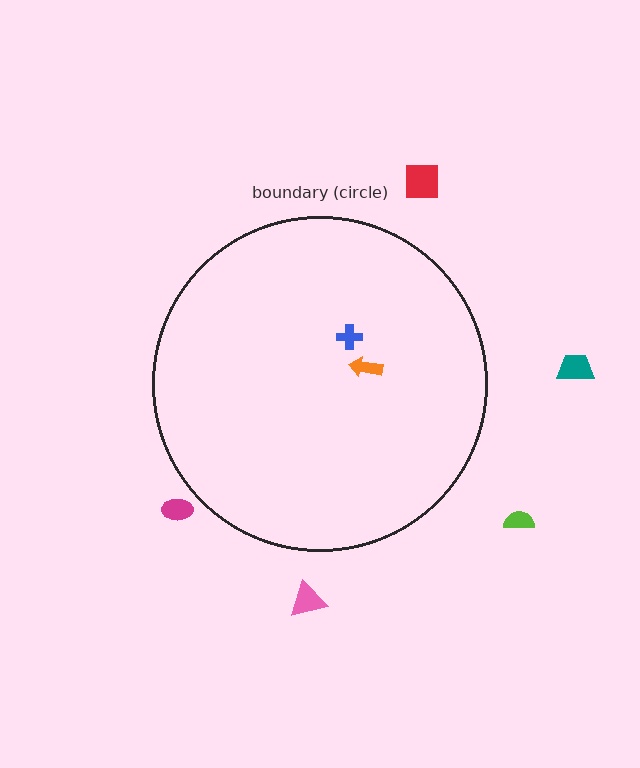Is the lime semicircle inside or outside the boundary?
Outside.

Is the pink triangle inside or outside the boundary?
Outside.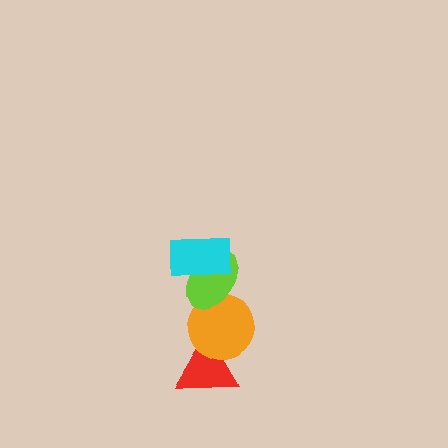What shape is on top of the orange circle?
The lime ellipse is on top of the orange circle.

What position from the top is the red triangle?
The red triangle is 4th from the top.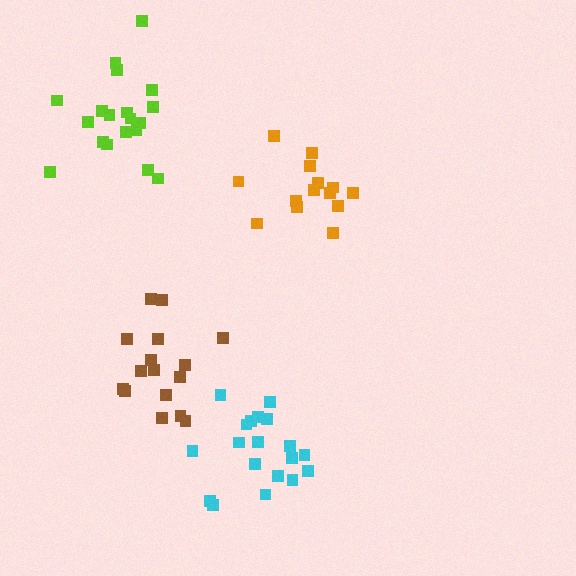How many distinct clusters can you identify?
There are 4 distinct clusters.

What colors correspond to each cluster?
The clusters are colored: brown, cyan, orange, lime.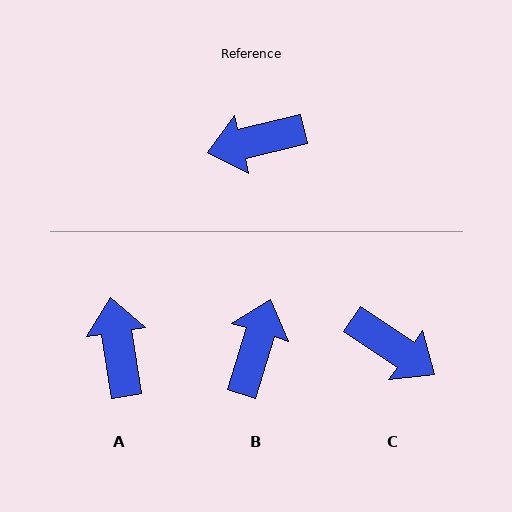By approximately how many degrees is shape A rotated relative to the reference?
Approximately 95 degrees clockwise.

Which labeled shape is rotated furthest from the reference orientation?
C, about 132 degrees away.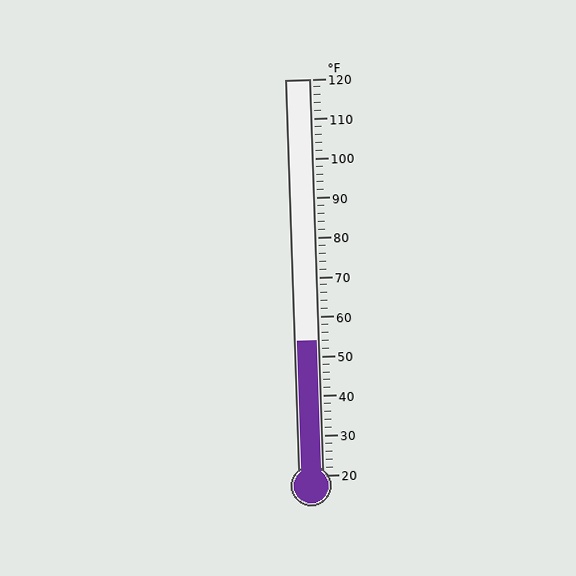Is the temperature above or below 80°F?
The temperature is below 80°F.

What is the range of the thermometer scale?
The thermometer scale ranges from 20°F to 120°F.